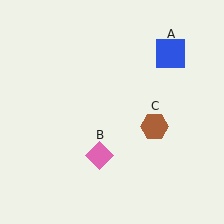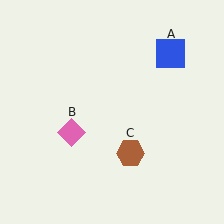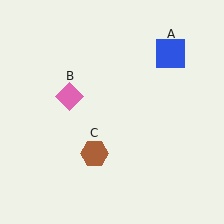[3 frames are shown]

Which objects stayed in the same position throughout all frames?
Blue square (object A) remained stationary.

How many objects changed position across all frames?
2 objects changed position: pink diamond (object B), brown hexagon (object C).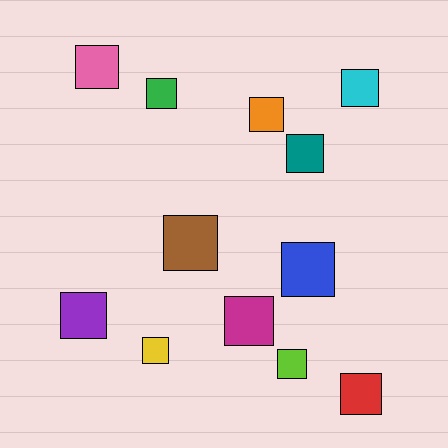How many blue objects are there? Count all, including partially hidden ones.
There is 1 blue object.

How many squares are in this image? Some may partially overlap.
There are 12 squares.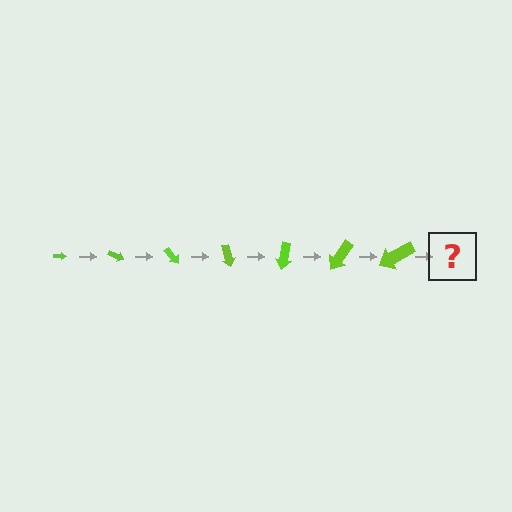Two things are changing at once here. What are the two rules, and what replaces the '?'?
The two rules are that the arrow grows larger each step and it rotates 25 degrees each step. The '?' should be an arrow, larger than the previous one and rotated 175 degrees from the start.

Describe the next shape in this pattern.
It should be an arrow, larger than the previous one and rotated 175 degrees from the start.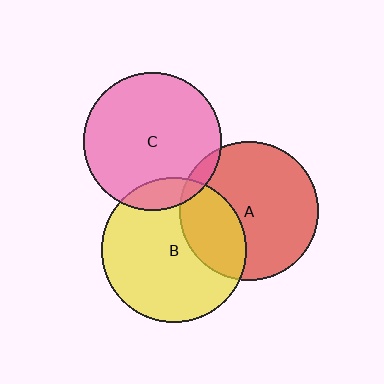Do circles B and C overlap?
Yes.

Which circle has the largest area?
Circle B (yellow).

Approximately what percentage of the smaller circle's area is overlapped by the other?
Approximately 15%.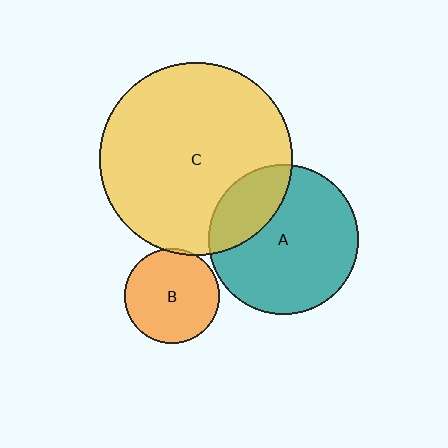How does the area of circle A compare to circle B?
Approximately 2.5 times.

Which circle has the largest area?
Circle C (yellow).